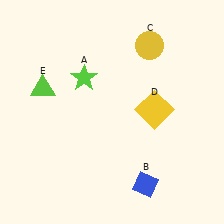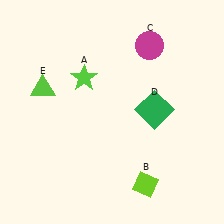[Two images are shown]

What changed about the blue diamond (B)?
In Image 1, B is blue. In Image 2, it changed to lime.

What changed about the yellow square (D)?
In Image 1, D is yellow. In Image 2, it changed to green.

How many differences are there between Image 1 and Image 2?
There are 3 differences between the two images.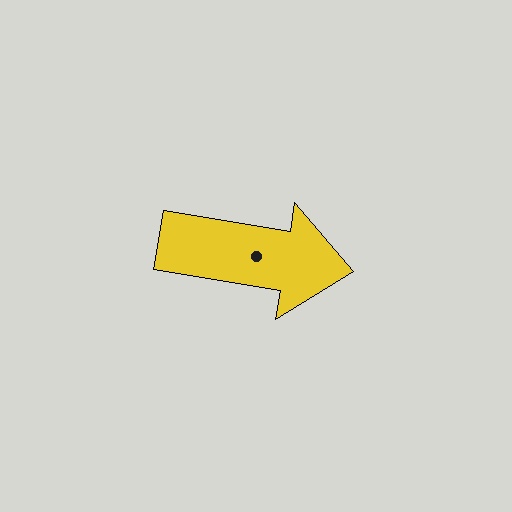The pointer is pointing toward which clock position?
Roughly 3 o'clock.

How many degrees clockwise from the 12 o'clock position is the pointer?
Approximately 99 degrees.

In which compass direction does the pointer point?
East.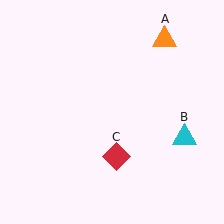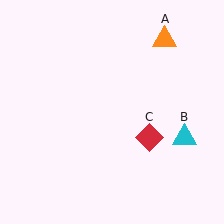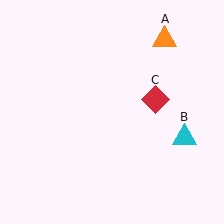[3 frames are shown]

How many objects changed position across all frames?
1 object changed position: red diamond (object C).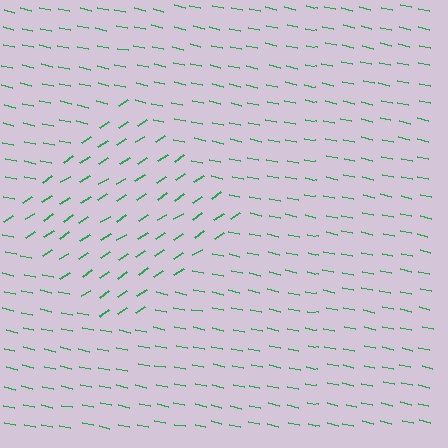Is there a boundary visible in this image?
Yes, there is a texture boundary formed by a change in line orientation.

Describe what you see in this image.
The image is filled with small green line segments. A diamond region in the image has lines oriented differently from the surrounding lines, creating a visible texture boundary.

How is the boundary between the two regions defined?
The boundary is defined purely by a change in line orientation (approximately 45 degrees difference). All lines are the same color and thickness.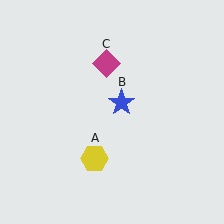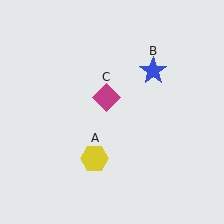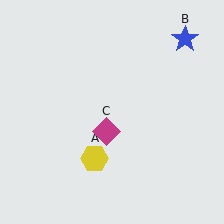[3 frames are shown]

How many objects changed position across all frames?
2 objects changed position: blue star (object B), magenta diamond (object C).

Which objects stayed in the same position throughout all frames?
Yellow hexagon (object A) remained stationary.